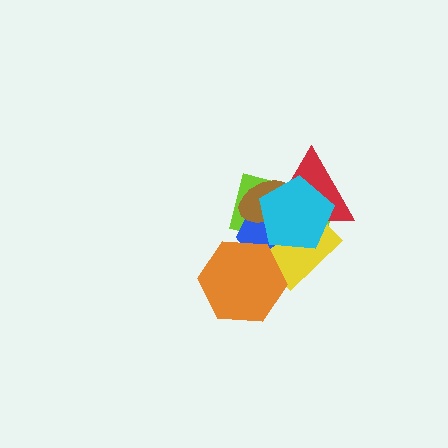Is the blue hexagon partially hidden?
Yes, it is partially covered by another shape.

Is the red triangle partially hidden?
Yes, it is partially covered by another shape.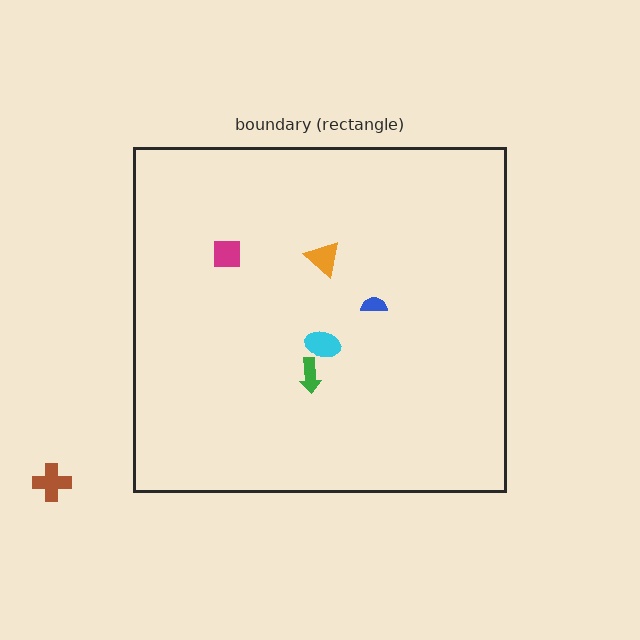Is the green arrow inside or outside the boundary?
Inside.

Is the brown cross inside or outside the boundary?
Outside.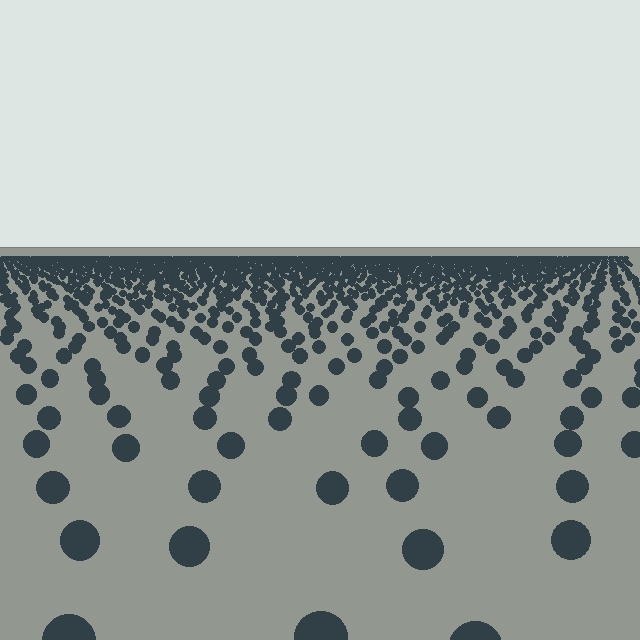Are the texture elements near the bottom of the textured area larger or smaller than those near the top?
Larger. Near the bottom, elements are closer to the viewer and appear at a bigger on-screen size.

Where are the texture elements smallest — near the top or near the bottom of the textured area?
Near the top.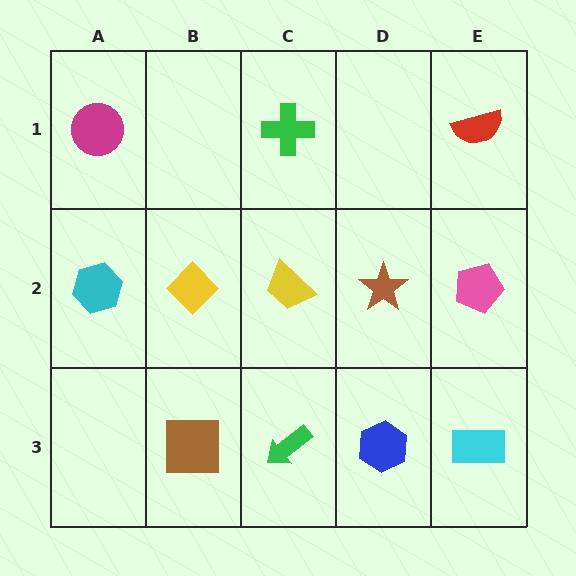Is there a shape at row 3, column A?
No, that cell is empty.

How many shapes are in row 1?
3 shapes.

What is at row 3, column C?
A green arrow.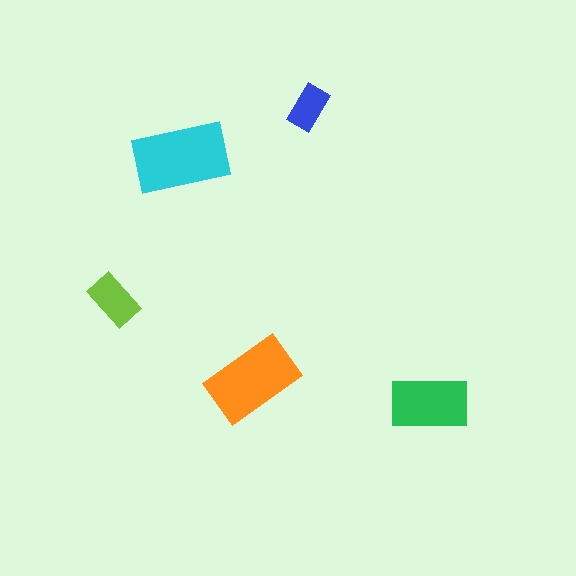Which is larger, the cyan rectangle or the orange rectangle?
The cyan one.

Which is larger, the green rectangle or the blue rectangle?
The green one.